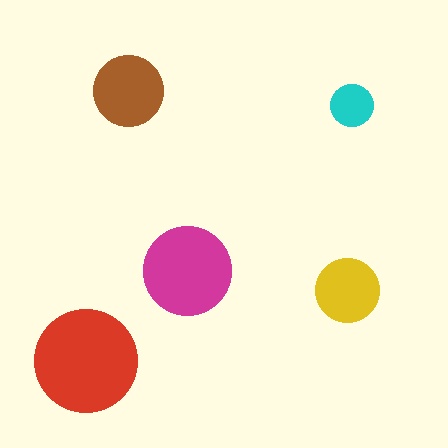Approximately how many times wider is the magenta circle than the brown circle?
About 1.5 times wider.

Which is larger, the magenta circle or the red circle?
The red one.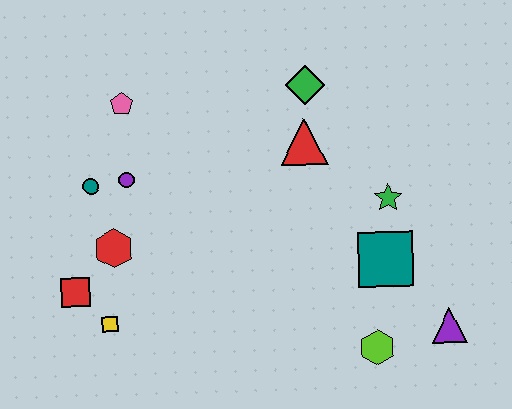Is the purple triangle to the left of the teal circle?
No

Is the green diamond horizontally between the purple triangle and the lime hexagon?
No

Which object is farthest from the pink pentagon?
The purple triangle is farthest from the pink pentagon.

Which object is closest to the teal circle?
The purple circle is closest to the teal circle.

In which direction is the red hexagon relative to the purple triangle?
The red hexagon is to the left of the purple triangle.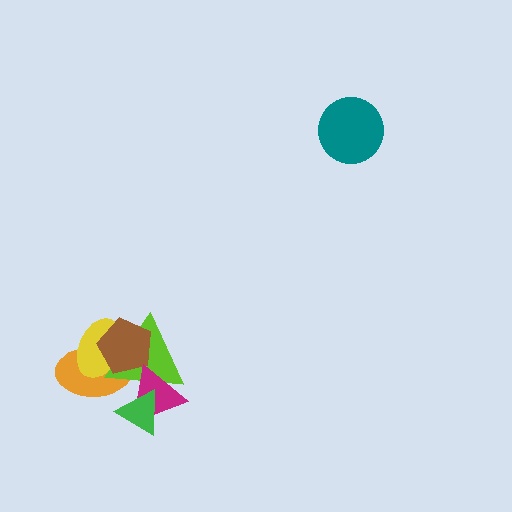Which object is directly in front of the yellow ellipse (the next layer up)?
The lime triangle is directly in front of the yellow ellipse.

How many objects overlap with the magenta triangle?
2 objects overlap with the magenta triangle.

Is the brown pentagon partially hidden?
No, no other shape covers it.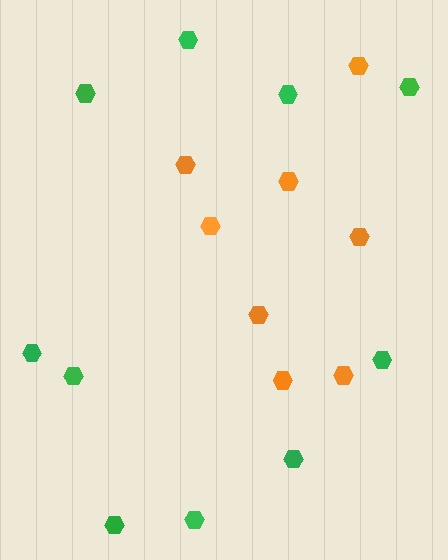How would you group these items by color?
There are 2 groups: one group of orange hexagons (8) and one group of green hexagons (10).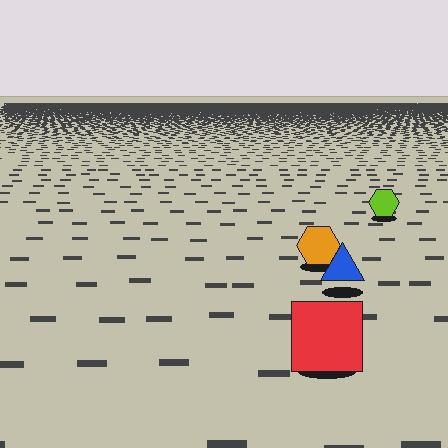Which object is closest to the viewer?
The red square is closest. The texture marks near it are larger and more spread out.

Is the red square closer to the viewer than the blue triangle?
Yes. The red square is closer — you can tell from the texture gradient: the ground texture is coarser near it.